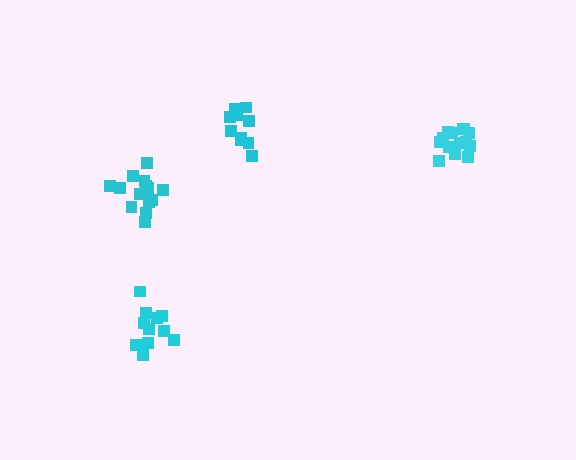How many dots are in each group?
Group 1: 14 dots, Group 2: 14 dots, Group 3: 10 dots, Group 4: 11 dots (49 total).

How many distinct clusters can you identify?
There are 4 distinct clusters.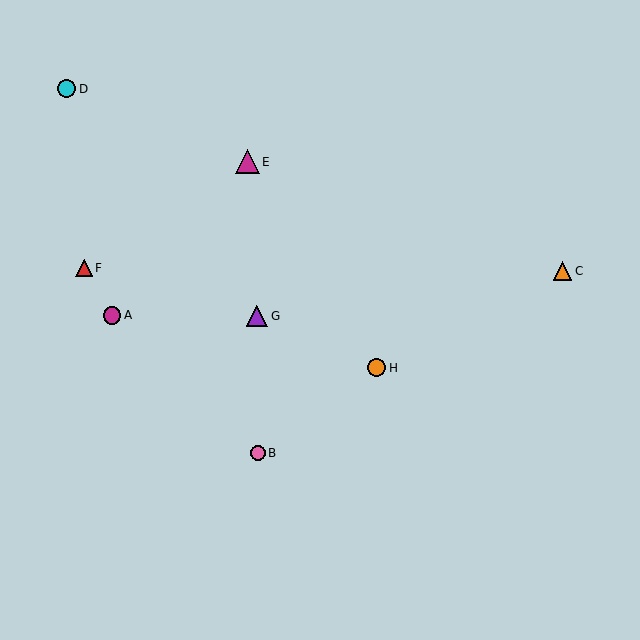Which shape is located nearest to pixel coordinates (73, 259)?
The red triangle (labeled F) at (84, 268) is nearest to that location.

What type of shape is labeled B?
Shape B is a pink circle.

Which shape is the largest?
The magenta triangle (labeled E) is the largest.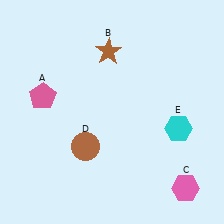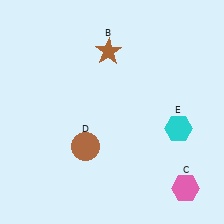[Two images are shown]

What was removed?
The pink pentagon (A) was removed in Image 2.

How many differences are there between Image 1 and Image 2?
There is 1 difference between the two images.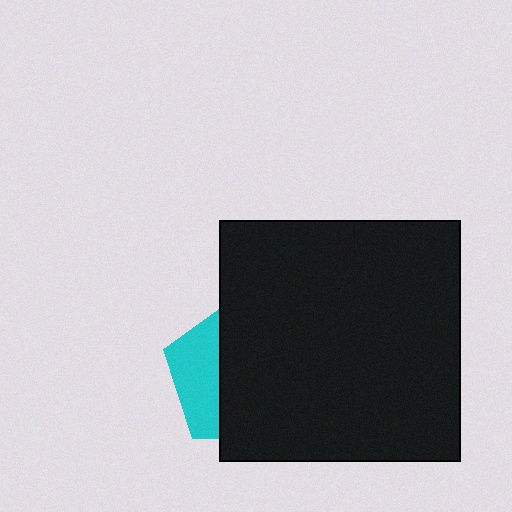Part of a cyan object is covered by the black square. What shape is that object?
It is a pentagon.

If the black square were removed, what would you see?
You would see the complete cyan pentagon.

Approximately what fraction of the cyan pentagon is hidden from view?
Roughly 68% of the cyan pentagon is hidden behind the black square.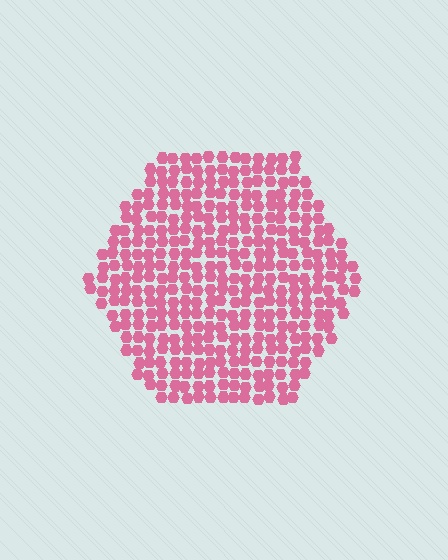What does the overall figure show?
The overall figure shows a hexagon.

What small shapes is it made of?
It is made of small hexagons.